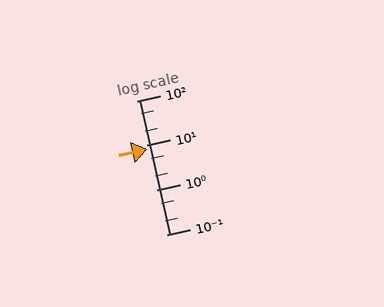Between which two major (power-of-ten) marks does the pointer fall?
The pointer is between 1 and 10.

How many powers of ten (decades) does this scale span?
The scale spans 3 decades, from 0.1 to 100.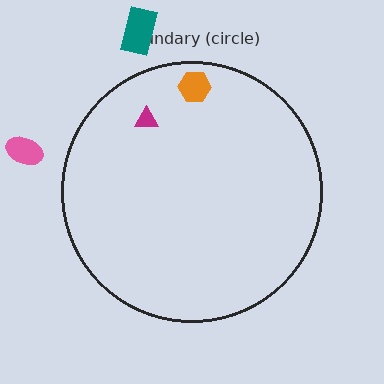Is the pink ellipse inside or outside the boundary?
Outside.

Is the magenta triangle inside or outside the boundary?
Inside.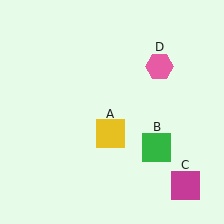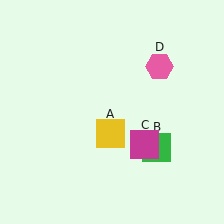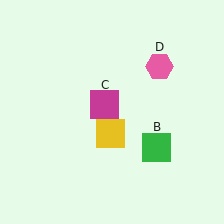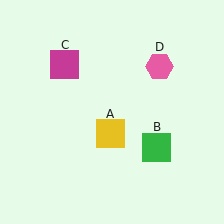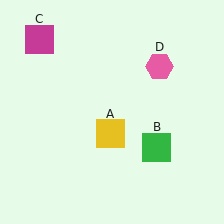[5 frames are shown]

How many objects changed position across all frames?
1 object changed position: magenta square (object C).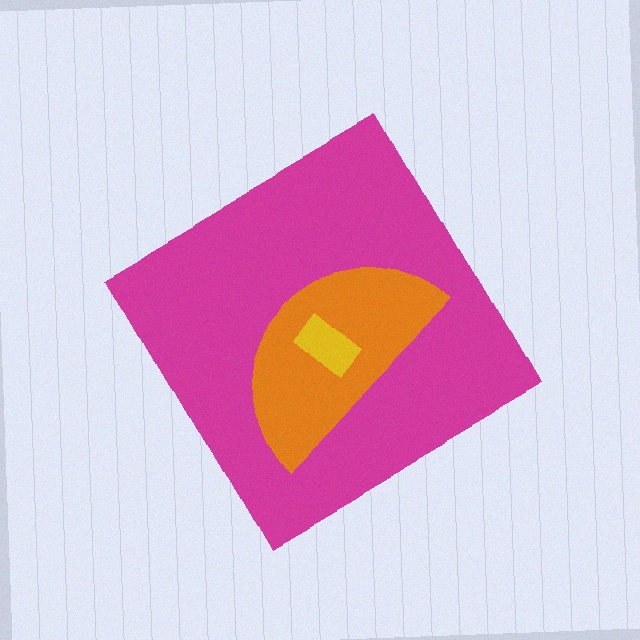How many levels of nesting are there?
3.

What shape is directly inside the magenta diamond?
The orange semicircle.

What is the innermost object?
The yellow rectangle.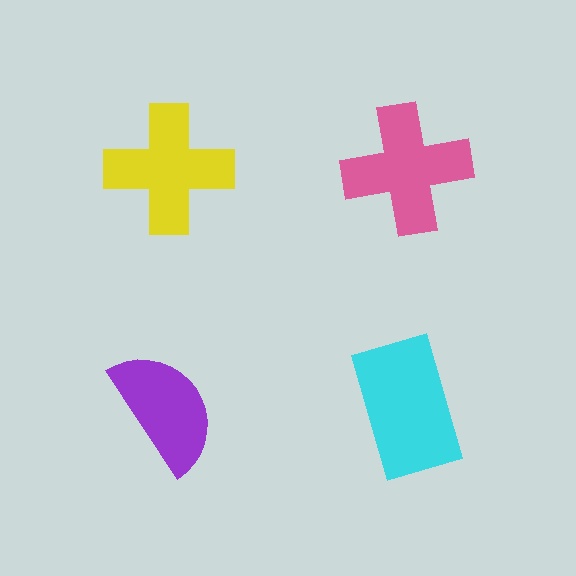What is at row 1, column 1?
A yellow cross.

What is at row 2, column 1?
A purple semicircle.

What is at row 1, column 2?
A pink cross.